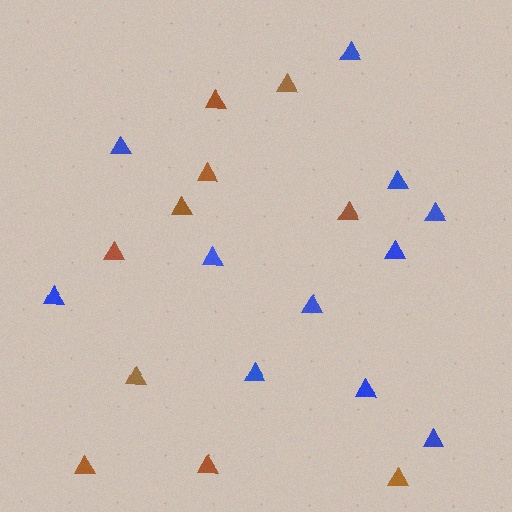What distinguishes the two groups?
There are 2 groups: one group of blue triangles (11) and one group of brown triangles (10).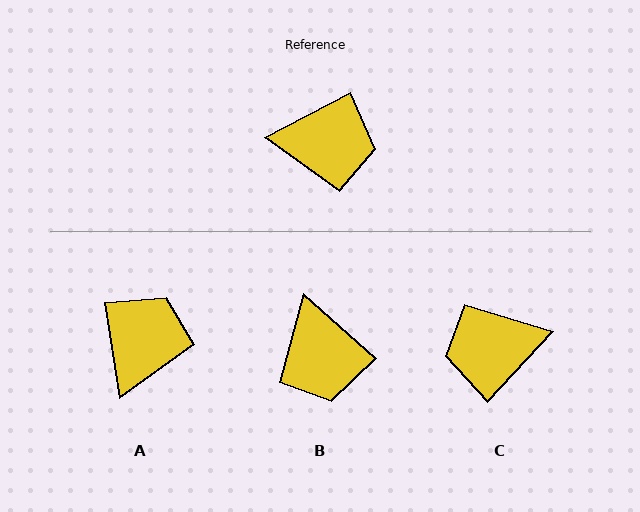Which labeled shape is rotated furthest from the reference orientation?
C, about 160 degrees away.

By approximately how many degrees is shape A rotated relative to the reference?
Approximately 71 degrees counter-clockwise.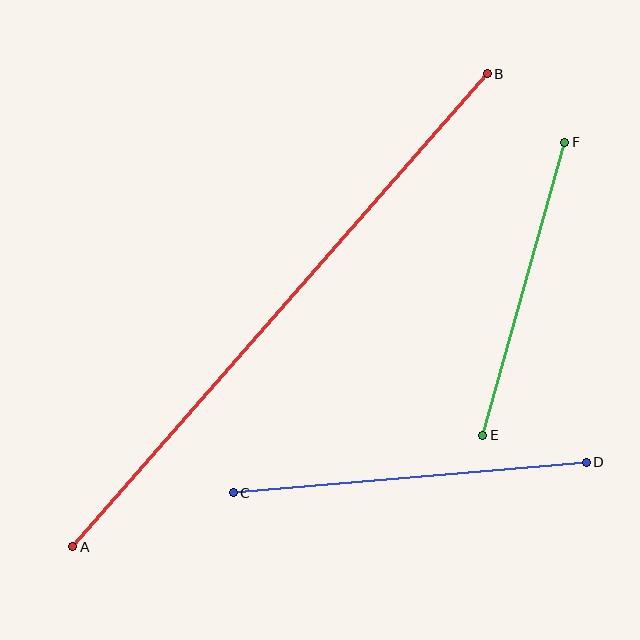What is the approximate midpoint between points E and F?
The midpoint is at approximately (524, 289) pixels.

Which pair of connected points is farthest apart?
Points A and B are farthest apart.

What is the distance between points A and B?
The distance is approximately 629 pixels.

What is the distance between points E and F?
The distance is approximately 304 pixels.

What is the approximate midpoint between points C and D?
The midpoint is at approximately (410, 478) pixels.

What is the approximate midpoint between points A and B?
The midpoint is at approximately (280, 310) pixels.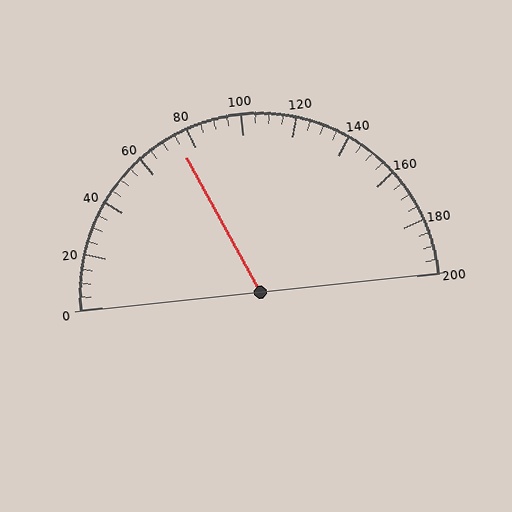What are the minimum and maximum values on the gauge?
The gauge ranges from 0 to 200.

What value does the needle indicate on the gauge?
The needle indicates approximately 75.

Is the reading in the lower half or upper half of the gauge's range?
The reading is in the lower half of the range (0 to 200).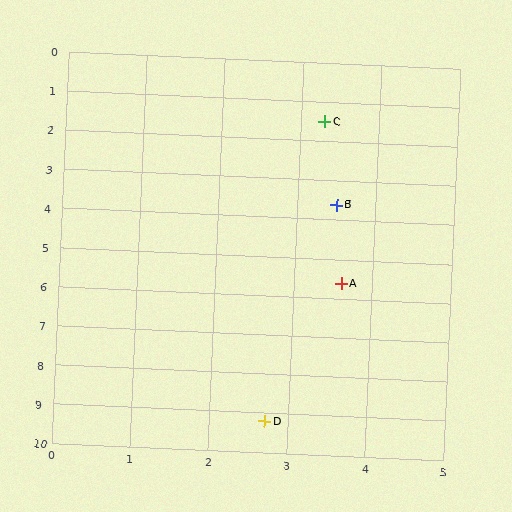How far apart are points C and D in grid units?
Points C and D are about 7.7 grid units apart.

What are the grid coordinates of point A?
Point A is at approximately (3.6, 5.6).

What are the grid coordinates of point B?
Point B is at approximately (3.5, 3.6).